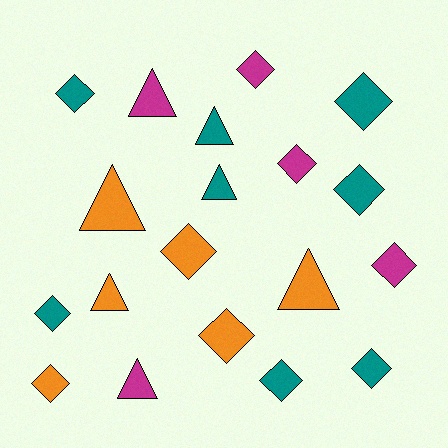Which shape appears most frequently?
Diamond, with 12 objects.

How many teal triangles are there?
There are 2 teal triangles.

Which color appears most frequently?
Teal, with 8 objects.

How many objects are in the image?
There are 19 objects.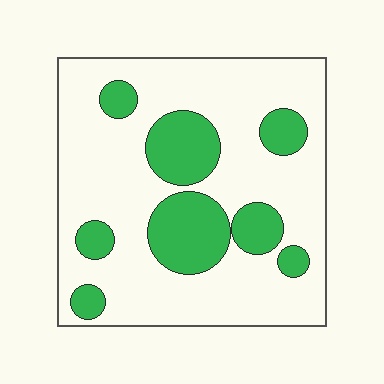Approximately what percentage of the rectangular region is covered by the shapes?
Approximately 25%.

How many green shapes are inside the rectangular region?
8.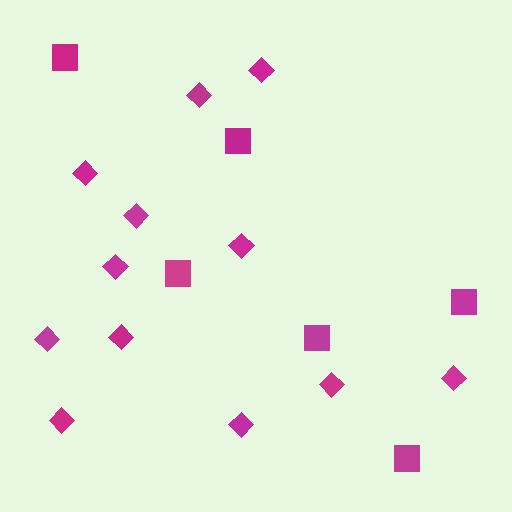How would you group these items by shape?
There are 2 groups: one group of diamonds (12) and one group of squares (6).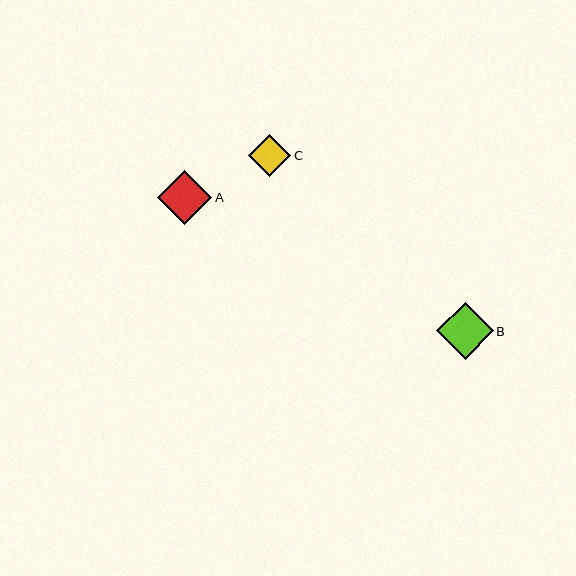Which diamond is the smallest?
Diamond C is the smallest with a size of approximately 43 pixels.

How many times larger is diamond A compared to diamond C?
Diamond A is approximately 1.3 times the size of diamond C.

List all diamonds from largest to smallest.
From largest to smallest: B, A, C.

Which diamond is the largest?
Diamond B is the largest with a size of approximately 57 pixels.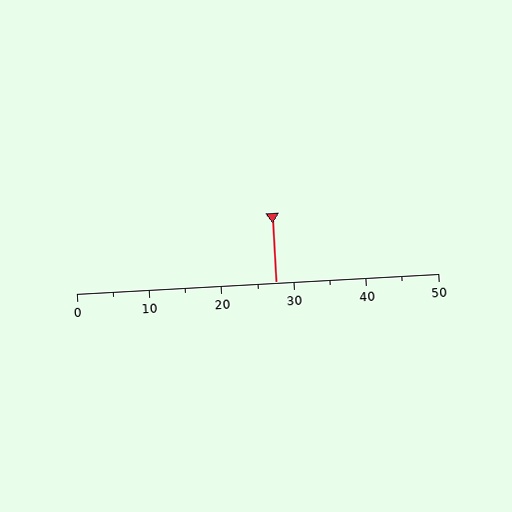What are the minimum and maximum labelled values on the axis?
The axis runs from 0 to 50.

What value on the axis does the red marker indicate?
The marker indicates approximately 27.5.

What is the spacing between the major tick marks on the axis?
The major ticks are spaced 10 apart.